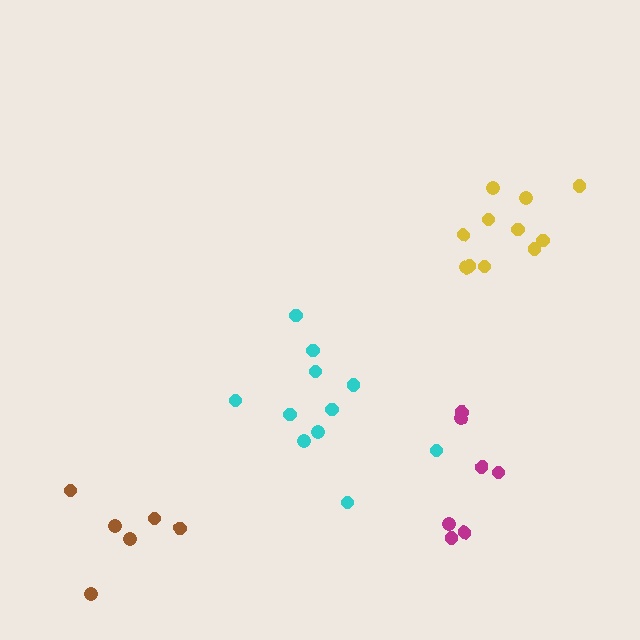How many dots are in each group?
Group 1: 11 dots, Group 2: 6 dots, Group 3: 11 dots, Group 4: 7 dots (35 total).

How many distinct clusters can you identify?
There are 4 distinct clusters.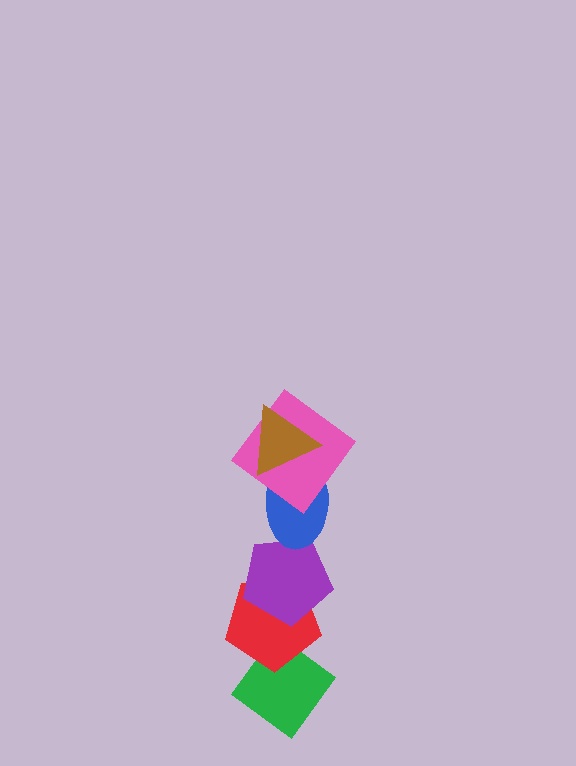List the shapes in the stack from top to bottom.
From top to bottom: the brown triangle, the pink diamond, the blue ellipse, the purple pentagon, the red pentagon, the green diamond.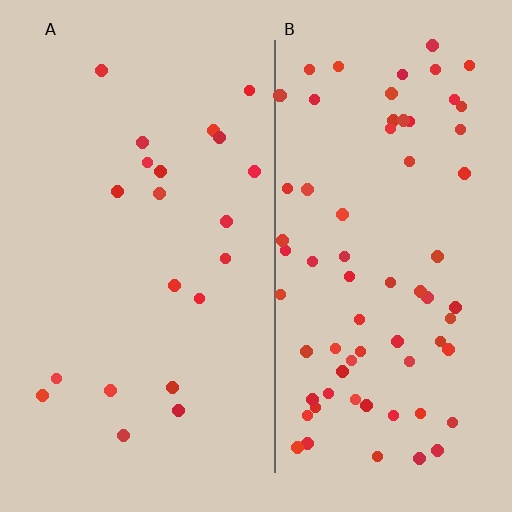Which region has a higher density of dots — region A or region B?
B (the right).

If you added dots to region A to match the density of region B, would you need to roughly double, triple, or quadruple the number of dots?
Approximately triple.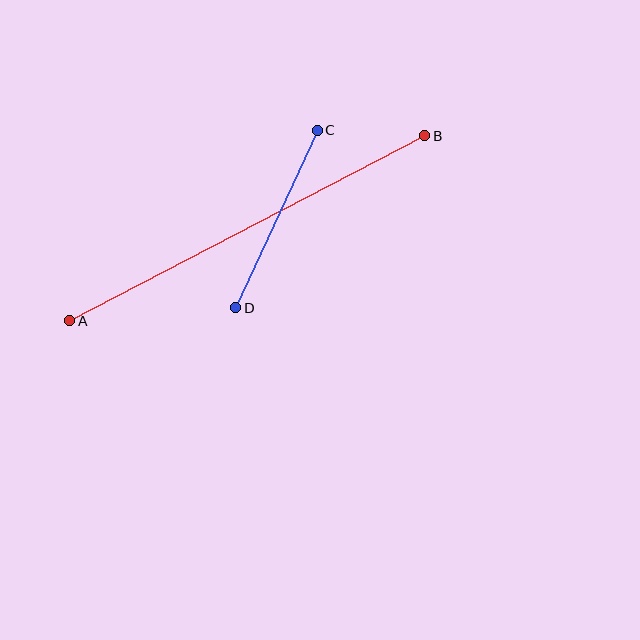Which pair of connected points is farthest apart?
Points A and B are farthest apart.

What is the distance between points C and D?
The distance is approximately 195 pixels.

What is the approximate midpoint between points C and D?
The midpoint is at approximately (277, 219) pixels.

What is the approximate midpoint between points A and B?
The midpoint is at approximately (247, 228) pixels.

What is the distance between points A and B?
The distance is approximately 400 pixels.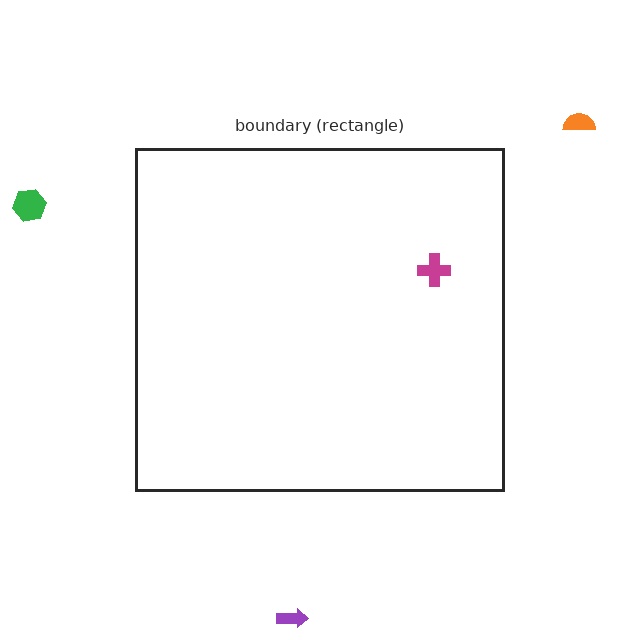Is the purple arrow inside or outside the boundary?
Outside.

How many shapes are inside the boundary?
1 inside, 3 outside.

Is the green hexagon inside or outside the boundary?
Outside.